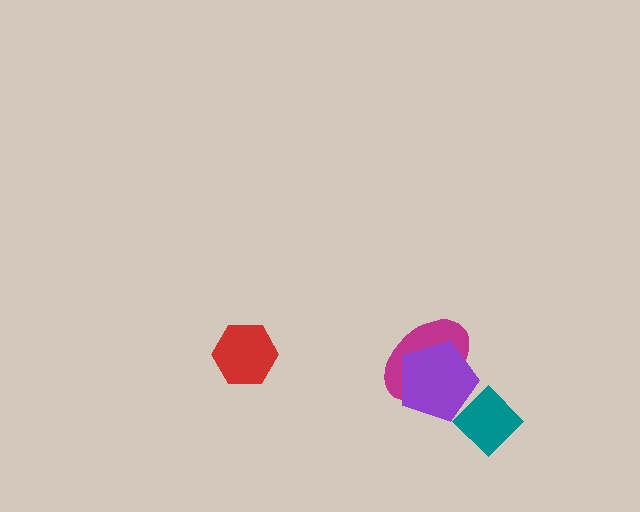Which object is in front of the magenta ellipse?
The purple pentagon is in front of the magenta ellipse.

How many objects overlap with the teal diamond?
1 object overlaps with the teal diamond.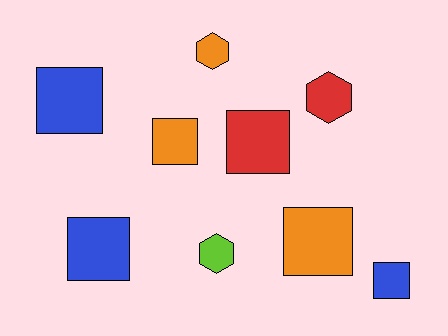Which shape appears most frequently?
Square, with 6 objects.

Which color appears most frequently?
Orange, with 3 objects.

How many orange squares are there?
There are 2 orange squares.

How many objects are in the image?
There are 9 objects.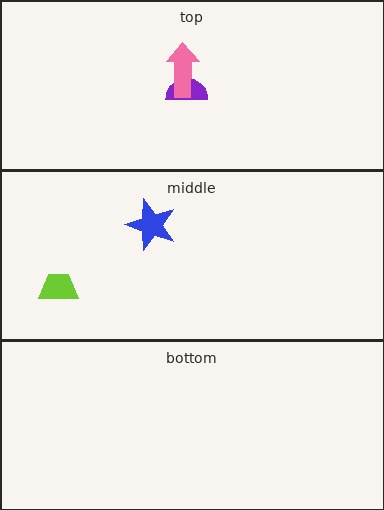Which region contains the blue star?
The middle region.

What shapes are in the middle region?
The blue star, the lime trapezoid.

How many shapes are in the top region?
2.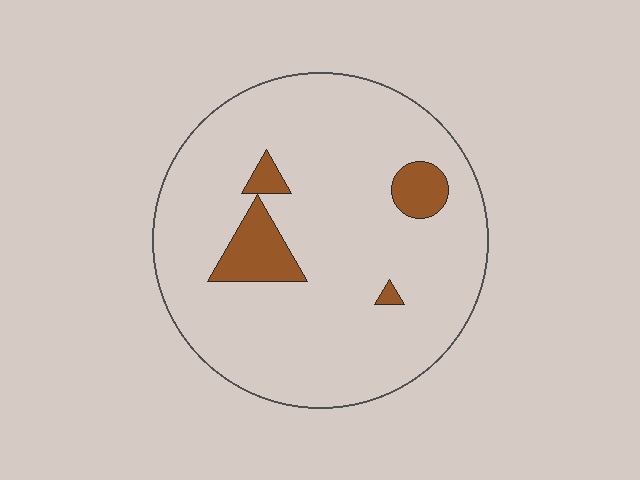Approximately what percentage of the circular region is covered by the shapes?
Approximately 10%.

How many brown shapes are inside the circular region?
4.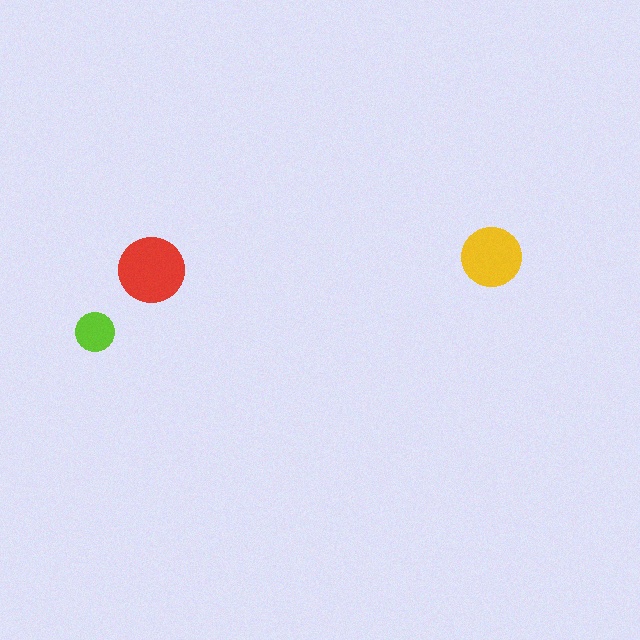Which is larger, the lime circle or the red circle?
The red one.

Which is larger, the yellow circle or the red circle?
The red one.